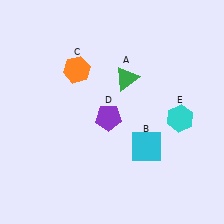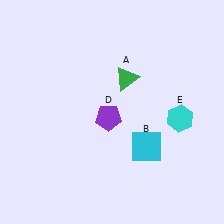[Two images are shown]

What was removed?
The orange hexagon (C) was removed in Image 2.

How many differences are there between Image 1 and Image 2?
There is 1 difference between the two images.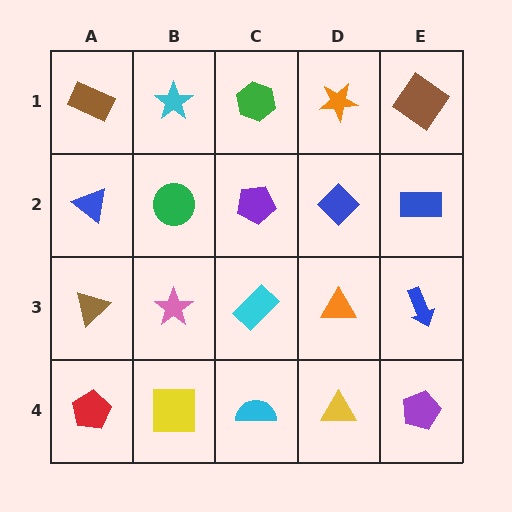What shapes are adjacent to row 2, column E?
A brown diamond (row 1, column E), a blue arrow (row 3, column E), a blue diamond (row 2, column D).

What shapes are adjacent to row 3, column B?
A green circle (row 2, column B), a yellow square (row 4, column B), a brown triangle (row 3, column A), a cyan rectangle (row 3, column C).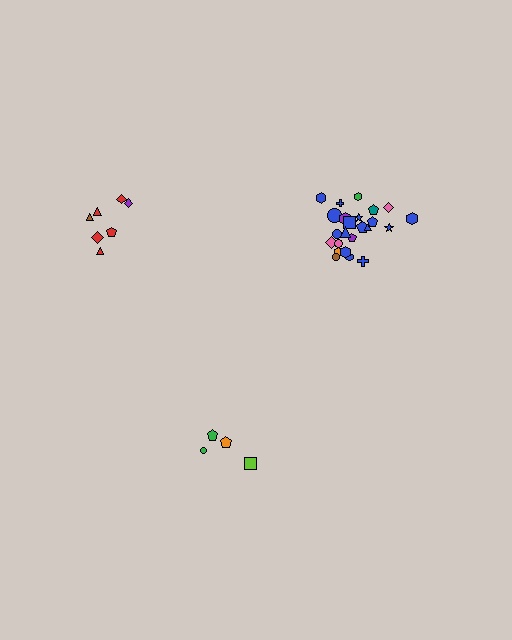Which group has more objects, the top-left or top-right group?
The top-right group.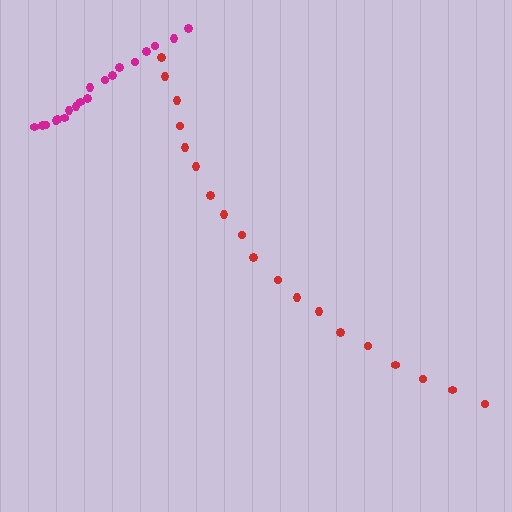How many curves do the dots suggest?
There are 2 distinct paths.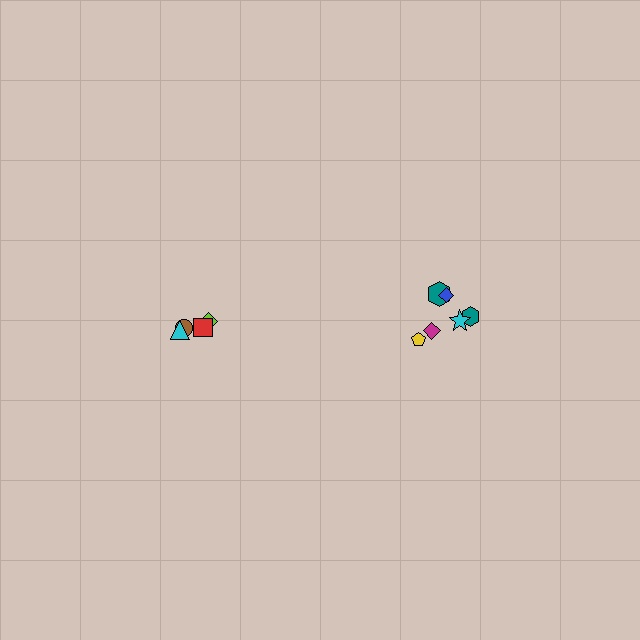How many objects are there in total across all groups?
There are 10 objects.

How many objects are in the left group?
There are 4 objects.